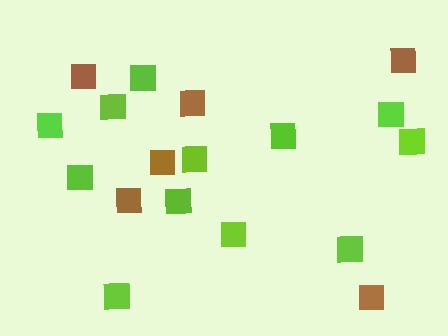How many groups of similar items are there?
There are 2 groups: one group of lime squares (12) and one group of brown squares (6).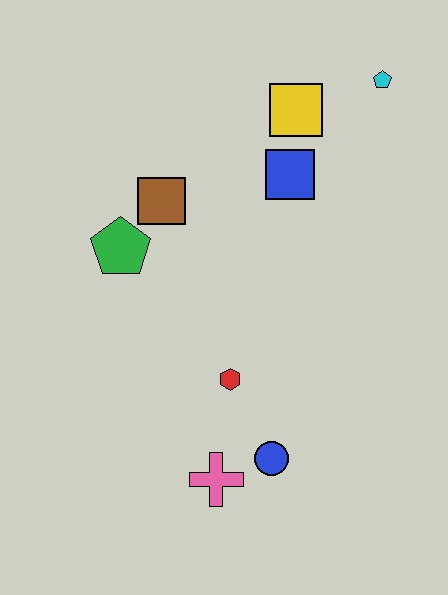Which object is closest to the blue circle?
The pink cross is closest to the blue circle.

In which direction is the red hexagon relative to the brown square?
The red hexagon is below the brown square.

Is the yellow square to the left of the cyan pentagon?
Yes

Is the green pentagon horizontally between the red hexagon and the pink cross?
No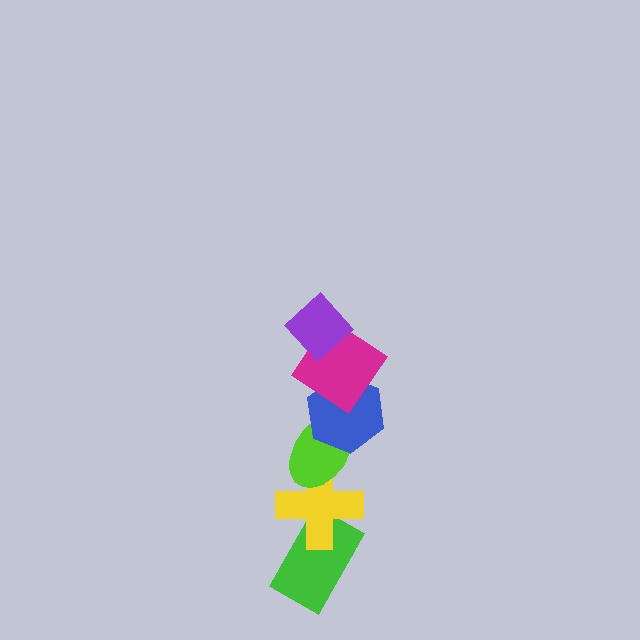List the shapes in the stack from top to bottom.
From top to bottom: the purple diamond, the magenta diamond, the blue hexagon, the lime ellipse, the yellow cross, the green rectangle.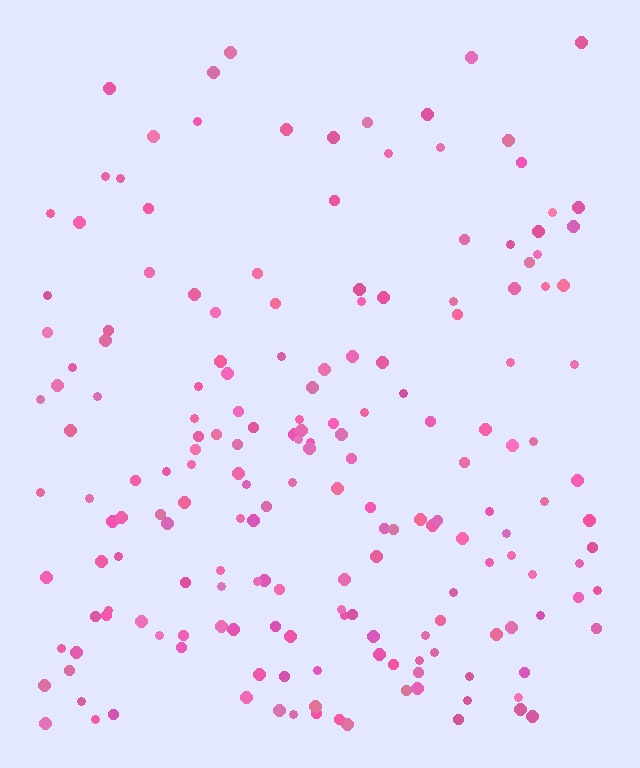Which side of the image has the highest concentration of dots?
The bottom.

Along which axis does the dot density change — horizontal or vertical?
Vertical.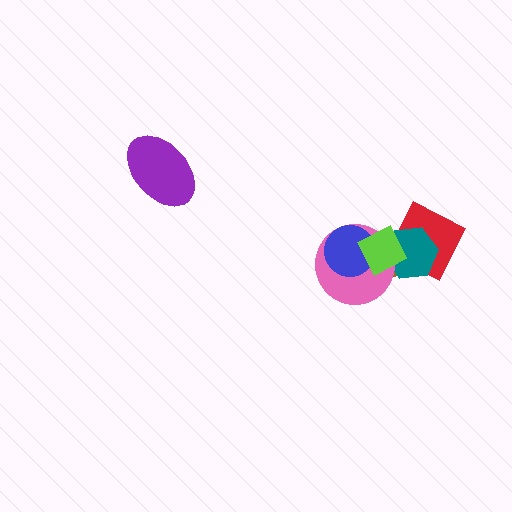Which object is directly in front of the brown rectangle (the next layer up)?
The teal hexagon is directly in front of the brown rectangle.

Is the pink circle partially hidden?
Yes, it is partially covered by another shape.